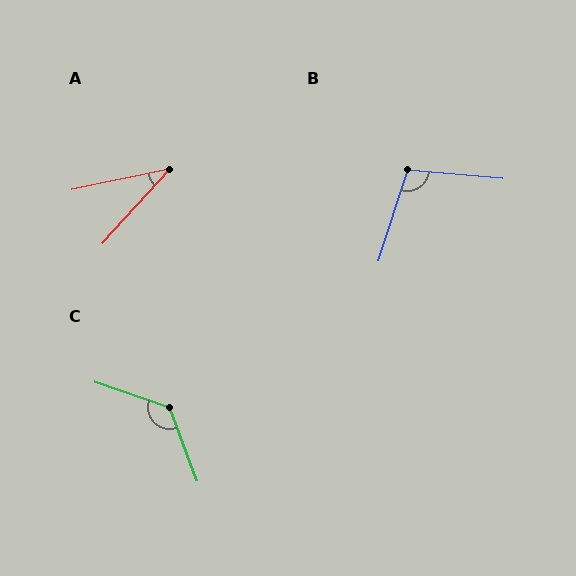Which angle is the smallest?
A, at approximately 36 degrees.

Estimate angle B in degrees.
Approximately 103 degrees.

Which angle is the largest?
C, at approximately 129 degrees.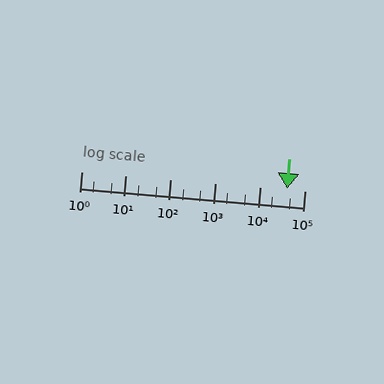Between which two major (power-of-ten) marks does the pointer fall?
The pointer is between 10000 and 100000.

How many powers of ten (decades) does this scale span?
The scale spans 5 decades, from 1 to 100000.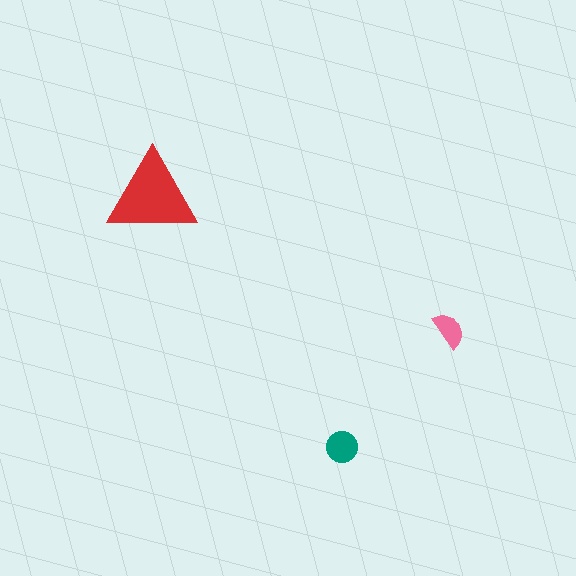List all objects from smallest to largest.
The pink semicircle, the teal circle, the red triangle.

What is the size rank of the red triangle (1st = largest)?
1st.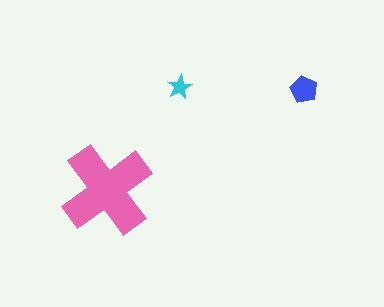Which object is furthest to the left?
The pink cross is leftmost.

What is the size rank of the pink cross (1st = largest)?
1st.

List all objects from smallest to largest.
The cyan star, the blue pentagon, the pink cross.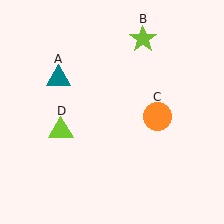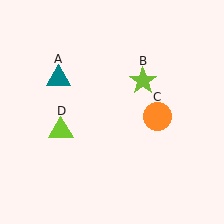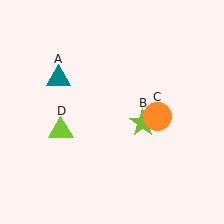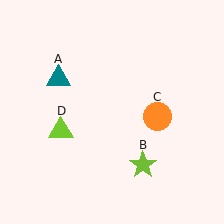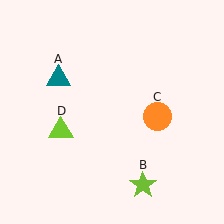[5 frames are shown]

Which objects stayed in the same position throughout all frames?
Teal triangle (object A) and orange circle (object C) and lime triangle (object D) remained stationary.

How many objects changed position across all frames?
1 object changed position: lime star (object B).